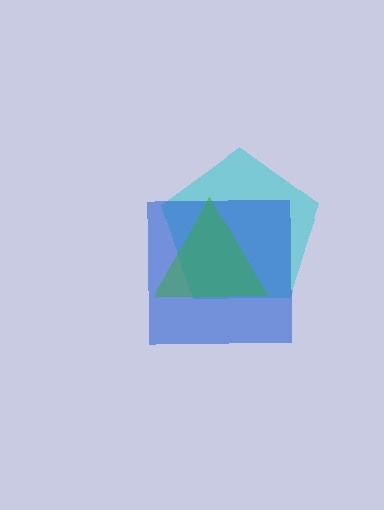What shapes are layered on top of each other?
The layered shapes are: a cyan pentagon, a blue square, a green triangle.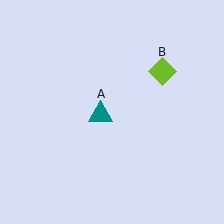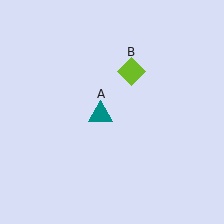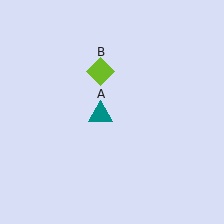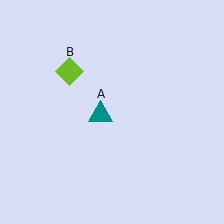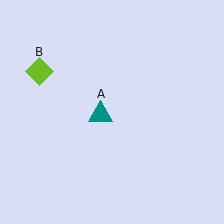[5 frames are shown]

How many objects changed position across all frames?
1 object changed position: lime diamond (object B).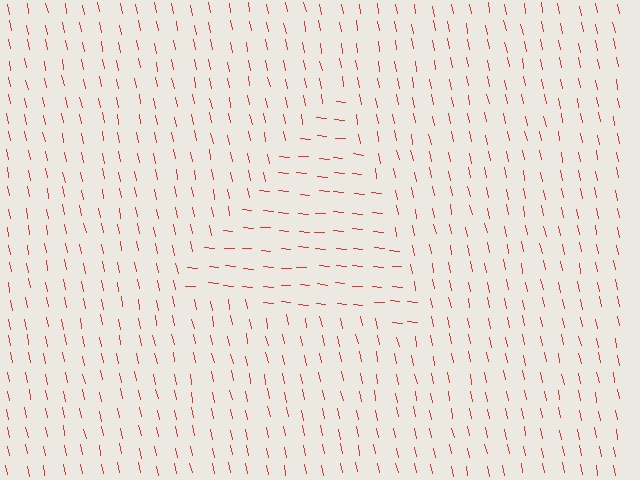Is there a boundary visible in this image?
Yes, there is a texture boundary formed by a change in line orientation.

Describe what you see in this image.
The image is filled with small red line segments. A triangle region in the image has lines oriented differently from the surrounding lines, creating a visible texture boundary.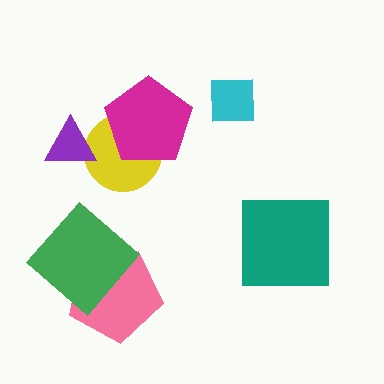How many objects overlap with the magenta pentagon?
1 object overlaps with the magenta pentagon.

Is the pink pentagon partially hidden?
Yes, it is partially covered by another shape.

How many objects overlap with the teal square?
0 objects overlap with the teal square.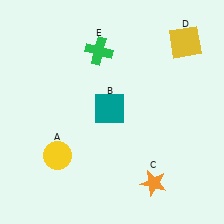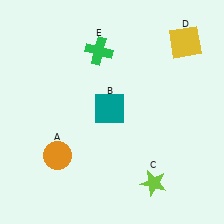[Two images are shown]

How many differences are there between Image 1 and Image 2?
There are 2 differences between the two images.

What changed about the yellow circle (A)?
In Image 1, A is yellow. In Image 2, it changed to orange.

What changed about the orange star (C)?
In Image 1, C is orange. In Image 2, it changed to lime.